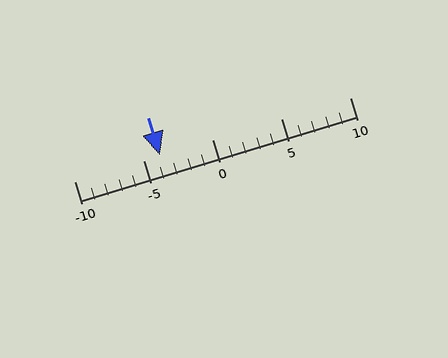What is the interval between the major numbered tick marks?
The major tick marks are spaced 5 units apart.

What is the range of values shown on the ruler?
The ruler shows values from -10 to 10.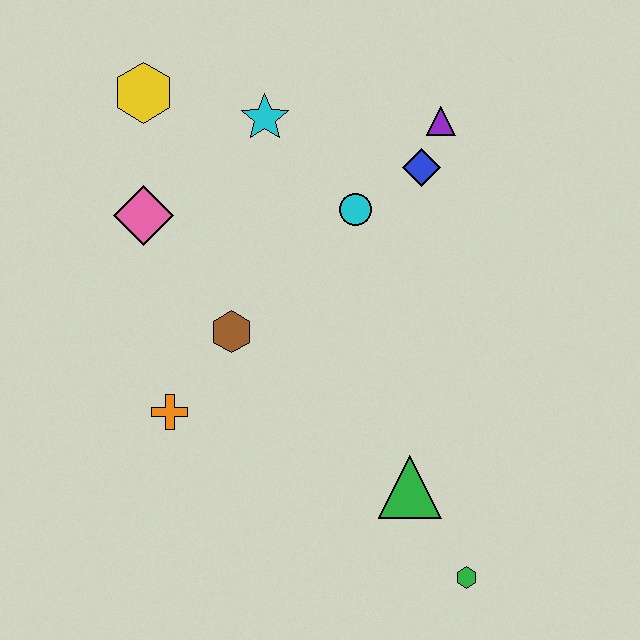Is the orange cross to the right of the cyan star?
No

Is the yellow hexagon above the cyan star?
Yes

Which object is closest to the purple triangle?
The blue diamond is closest to the purple triangle.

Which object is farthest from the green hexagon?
The yellow hexagon is farthest from the green hexagon.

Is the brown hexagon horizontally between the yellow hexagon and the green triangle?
Yes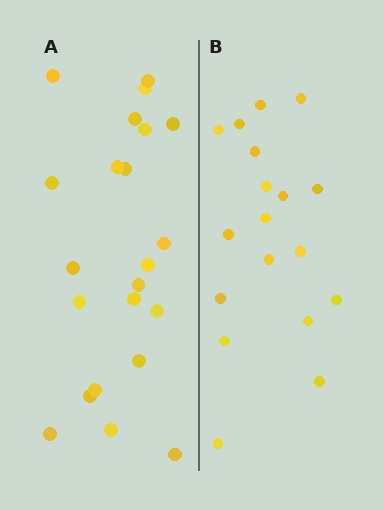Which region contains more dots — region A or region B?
Region A (the left region) has more dots.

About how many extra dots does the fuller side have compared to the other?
Region A has about 4 more dots than region B.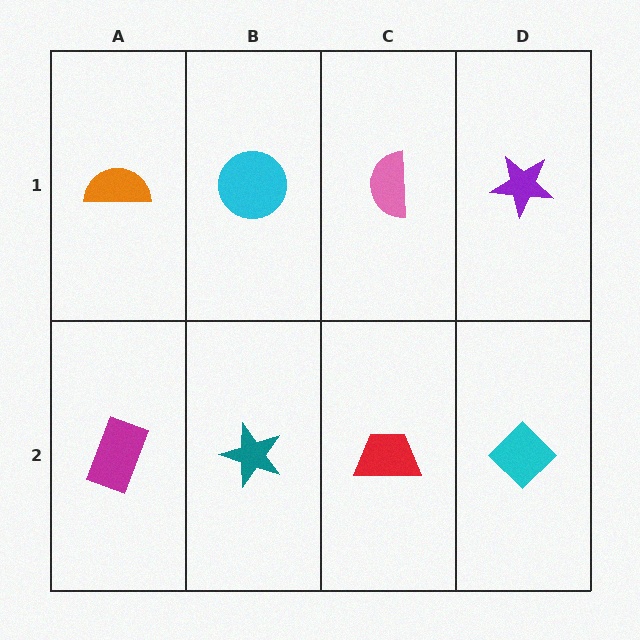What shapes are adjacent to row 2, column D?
A purple star (row 1, column D), a red trapezoid (row 2, column C).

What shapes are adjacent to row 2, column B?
A cyan circle (row 1, column B), a magenta rectangle (row 2, column A), a red trapezoid (row 2, column C).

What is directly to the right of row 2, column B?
A red trapezoid.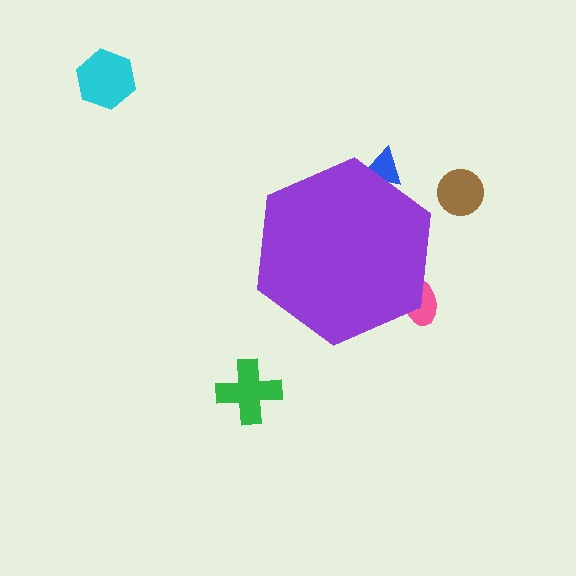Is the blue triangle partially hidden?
Yes, the blue triangle is partially hidden behind the purple hexagon.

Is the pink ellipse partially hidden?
Yes, the pink ellipse is partially hidden behind the purple hexagon.